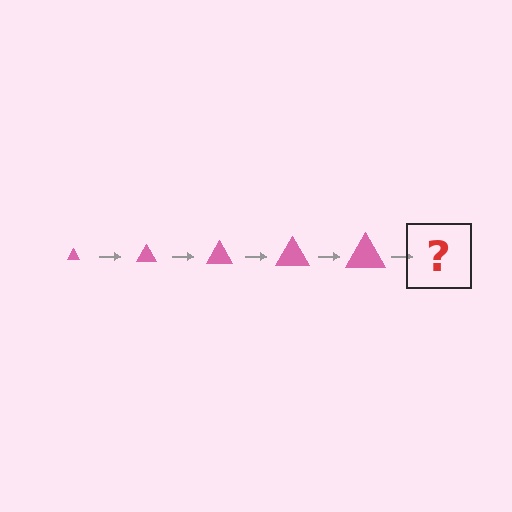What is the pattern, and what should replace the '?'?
The pattern is that the triangle gets progressively larger each step. The '?' should be a pink triangle, larger than the previous one.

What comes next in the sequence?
The next element should be a pink triangle, larger than the previous one.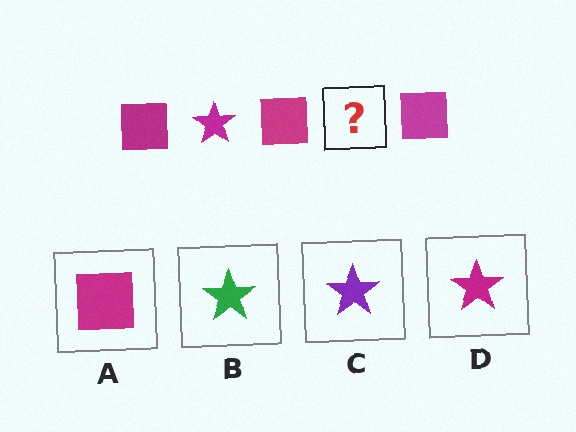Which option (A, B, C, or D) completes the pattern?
D.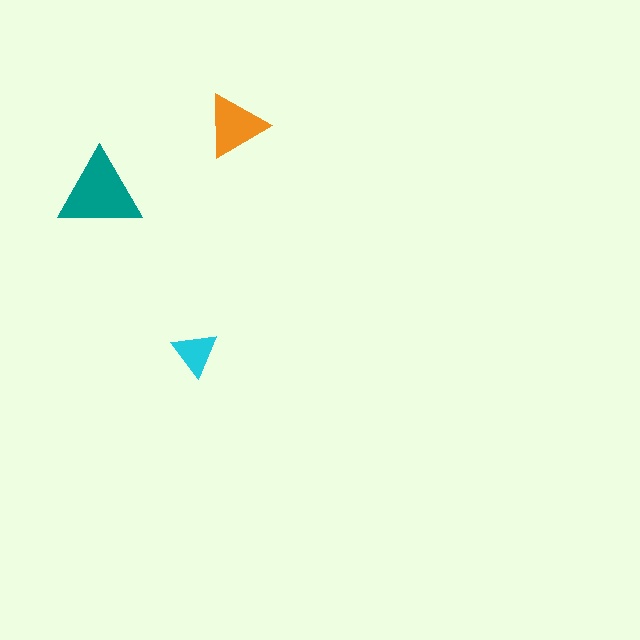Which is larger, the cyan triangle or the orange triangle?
The orange one.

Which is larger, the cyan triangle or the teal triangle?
The teal one.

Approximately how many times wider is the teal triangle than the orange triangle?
About 1.5 times wider.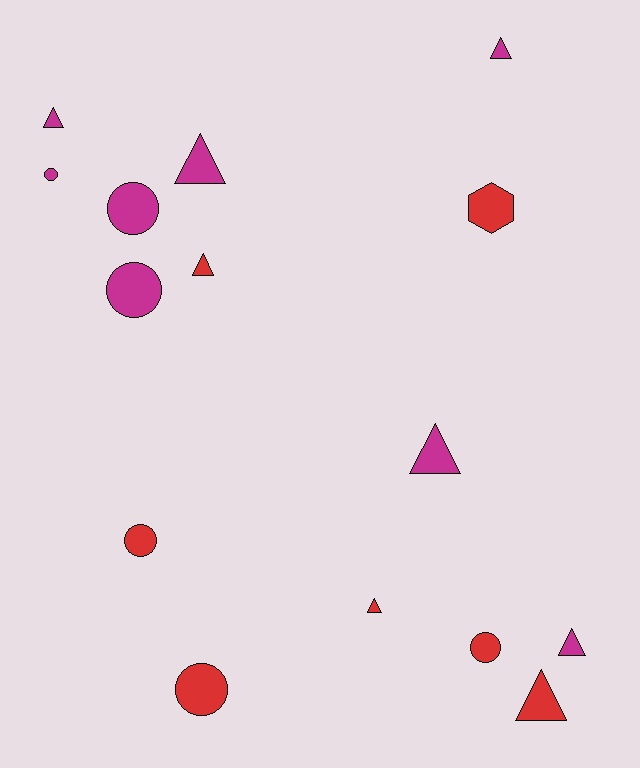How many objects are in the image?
There are 15 objects.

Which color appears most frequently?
Magenta, with 8 objects.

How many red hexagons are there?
There is 1 red hexagon.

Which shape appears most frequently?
Triangle, with 8 objects.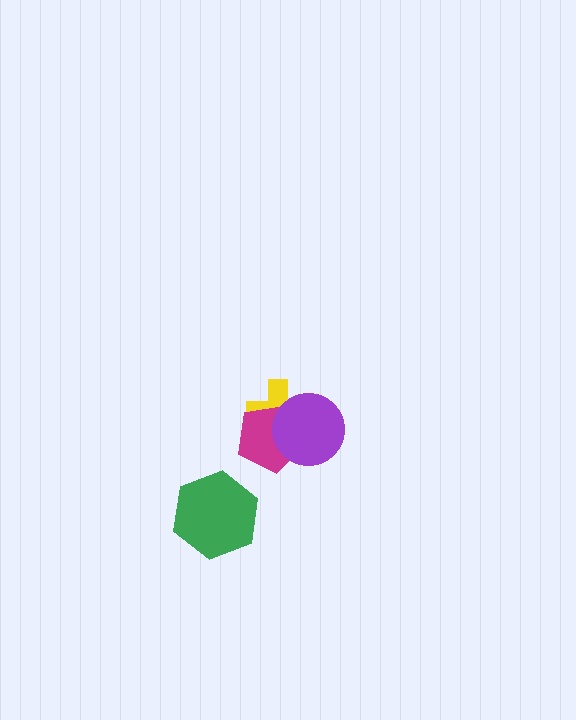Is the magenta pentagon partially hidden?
Yes, it is partially covered by another shape.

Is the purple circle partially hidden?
No, no other shape covers it.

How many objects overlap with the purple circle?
2 objects overlap with the purple circle.